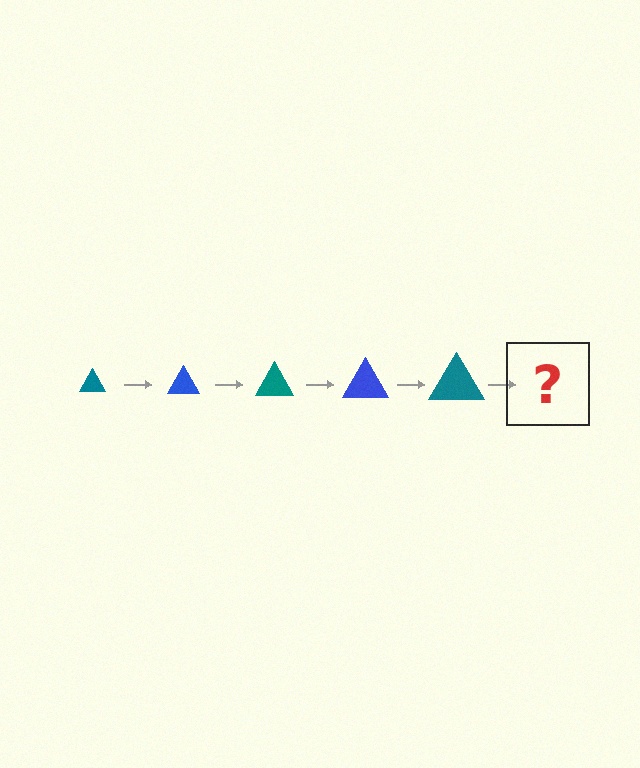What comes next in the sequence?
The next element should be a blue triangle, larger than the previous one.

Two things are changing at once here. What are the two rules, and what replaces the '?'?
The two rules are that the triangle grows larger each step and the color cycles through teal and blue. The '?' should be a blue triangle, larger than the previous one.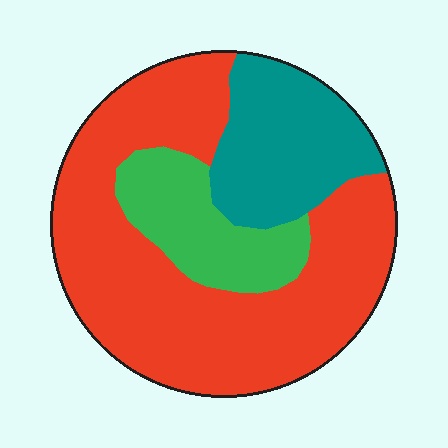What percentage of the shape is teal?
Teal takes up about one fifth (1/5) of the shape.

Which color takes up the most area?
Red, at roughly 60%.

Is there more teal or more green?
Teal.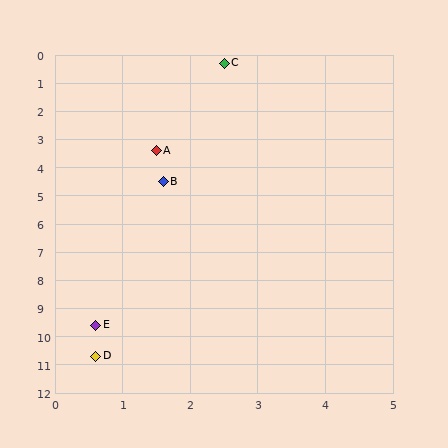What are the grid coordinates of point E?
Point E is at approximately (0.6, 9.6).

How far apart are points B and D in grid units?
Points B and D are about 6.3 grid units apart.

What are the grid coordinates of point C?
Point C is at approximately (2.5, 0.3).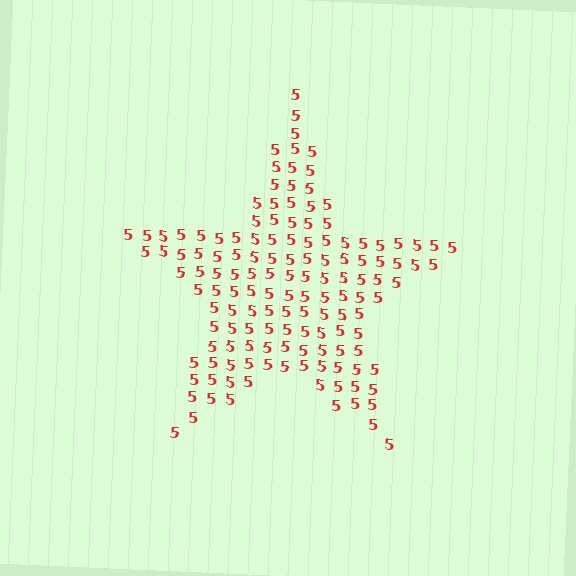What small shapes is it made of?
It is made of small digit 5's.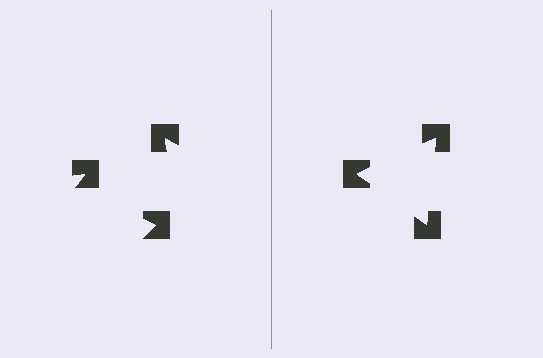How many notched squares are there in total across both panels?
6 — 3 on each side.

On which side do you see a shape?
An illusory triangle appears on the right side. On the left side the wedge cuts are rotated, so no coherent shape forms.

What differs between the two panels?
The notched squares are positioned identically on both sides; only the wedge orientations differ. On the right they align to a triangle; on the left they are misaligned.